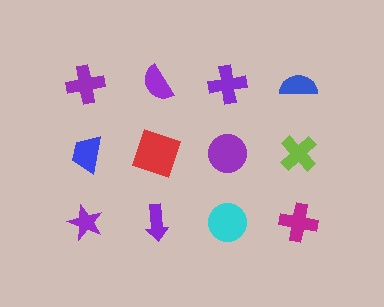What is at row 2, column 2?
A red square.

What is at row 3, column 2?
A purple arrow.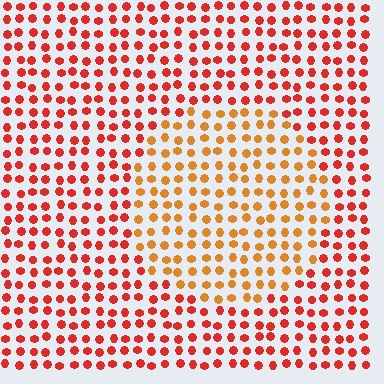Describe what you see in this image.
The image is filled with small red elements in a uniform arrangement. A circle-shaped region is visible where the elements are tinted to a slightly different hue, forming a subtle color boundary.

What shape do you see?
I see a circle.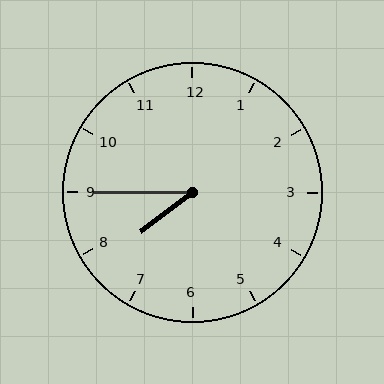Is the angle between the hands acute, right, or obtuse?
It is acute.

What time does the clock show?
7:45.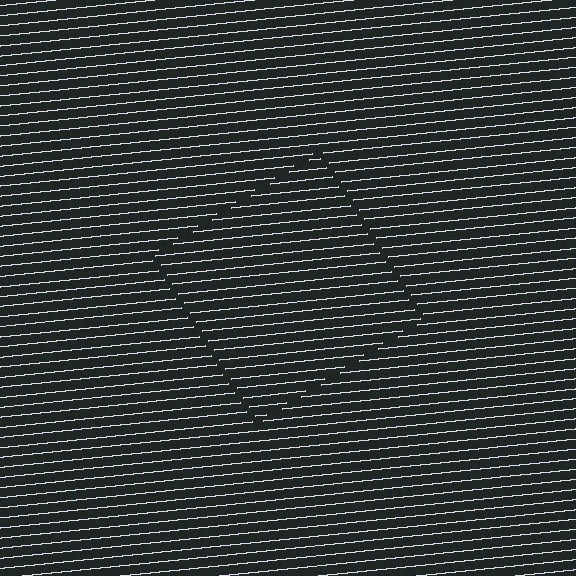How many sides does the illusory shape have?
4 sides — the line-ends trace a square.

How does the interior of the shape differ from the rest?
The interior of the shape contains the same grating, shifted by half a period — the contour is defined by the phase discontinuity where line-ends from the inner and outer gratings abut.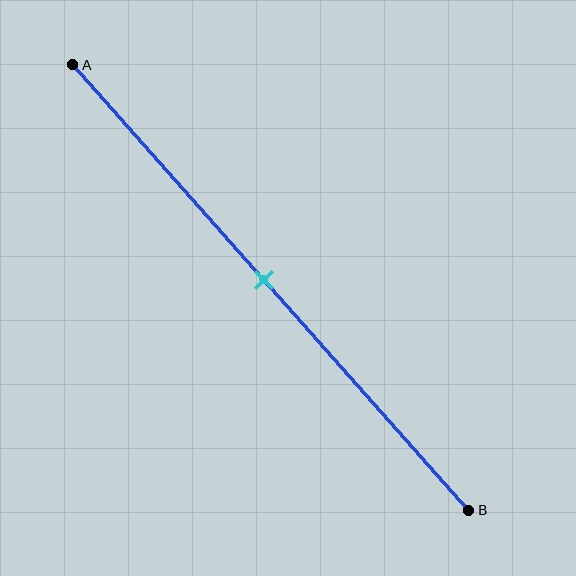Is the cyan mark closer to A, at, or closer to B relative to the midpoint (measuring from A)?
The cyan mark is approximately at the midpoint of segment AB.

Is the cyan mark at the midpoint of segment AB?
Yes, the mark is approximately at the midpoint.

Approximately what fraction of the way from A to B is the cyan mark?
The cyan mark is approximately 50% of the way from A to B.